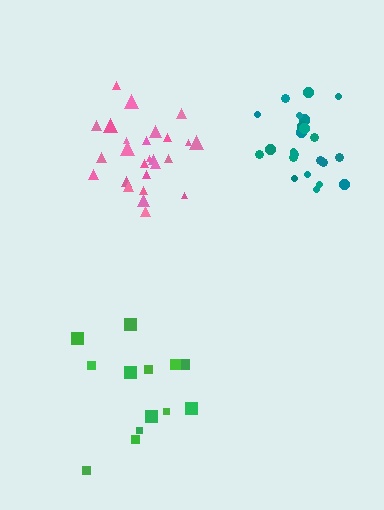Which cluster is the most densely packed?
Teal.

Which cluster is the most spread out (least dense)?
Green.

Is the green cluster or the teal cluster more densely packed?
Teal.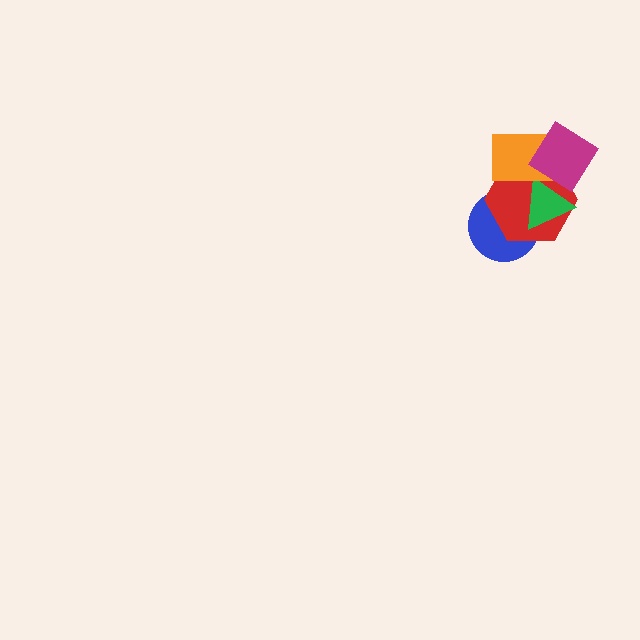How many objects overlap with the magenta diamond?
3 objects overlap with the magenta diamond.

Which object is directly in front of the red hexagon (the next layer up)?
The green triangle is directly in front of the red hexagon.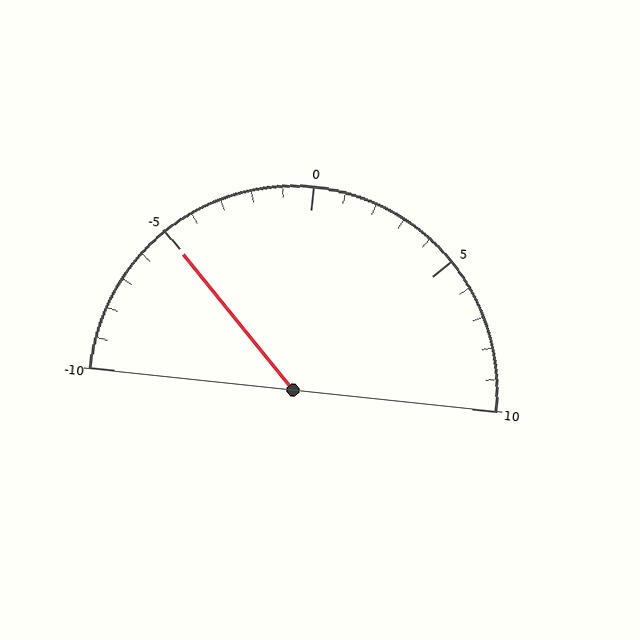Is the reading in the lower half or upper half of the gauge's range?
The reading is in the lower half of the range (-10 to 10).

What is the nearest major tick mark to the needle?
The nearest major tick mark is -5.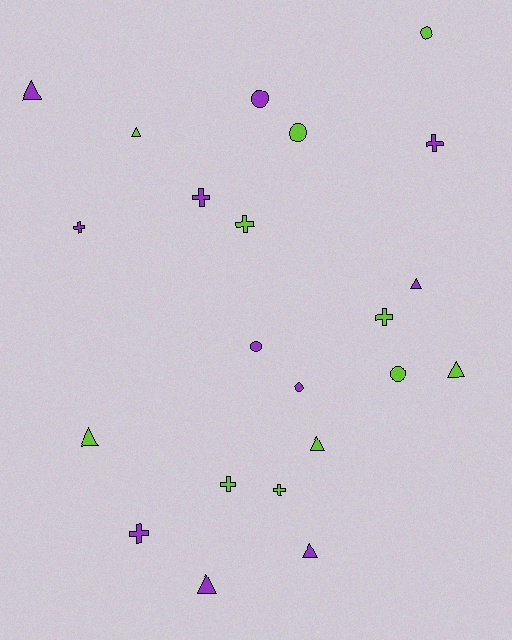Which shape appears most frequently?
Triangle, with 8 objects.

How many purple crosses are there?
There are 4 purple crosses.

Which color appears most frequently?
Lime, with 11 objects.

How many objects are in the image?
There are 22 objects.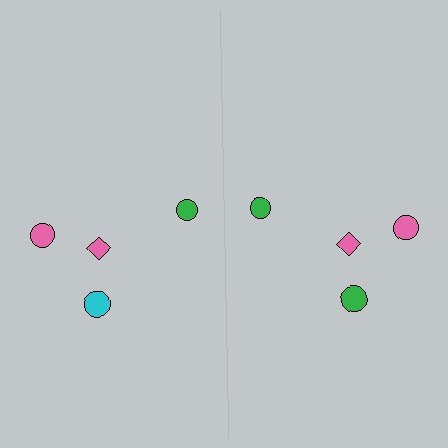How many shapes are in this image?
There are 8 shapes in this image.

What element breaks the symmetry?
The green circle on the right side breaks the symmetry — its mirror counterpart is cyan.